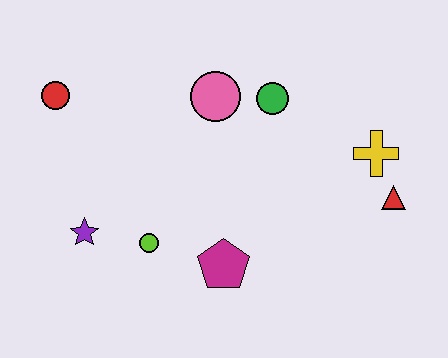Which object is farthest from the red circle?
The red triangle is farthest from the red circle.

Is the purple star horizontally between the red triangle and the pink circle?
No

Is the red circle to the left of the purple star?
Yes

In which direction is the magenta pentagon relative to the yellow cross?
The magenta pentagon is to the left of the yellow cross.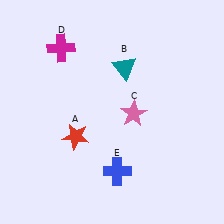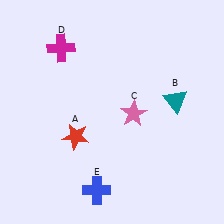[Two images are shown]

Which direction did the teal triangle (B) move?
The teal triangle (B) moved right.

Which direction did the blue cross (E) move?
The blue cross (E) moved left.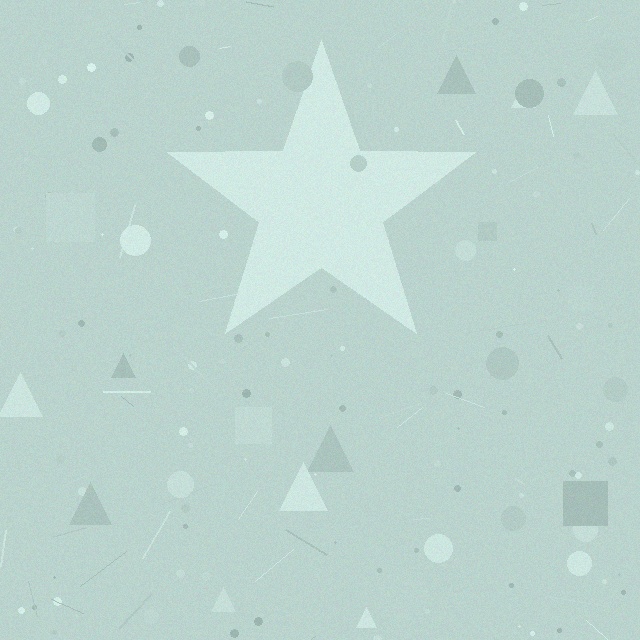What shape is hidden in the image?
A star is hidden in the image.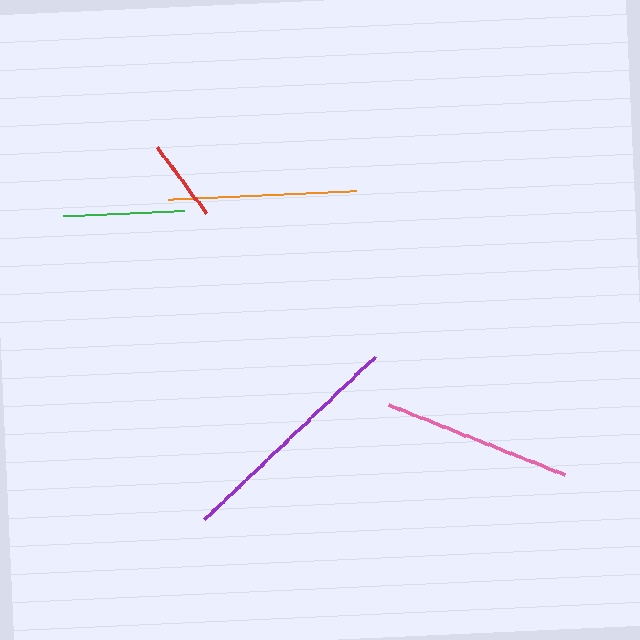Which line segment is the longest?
The purple line is the longest at approximately 236 pixels.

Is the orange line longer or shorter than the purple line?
The purple line is longer than the orange line.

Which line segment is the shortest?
The red line is the shortest at approximately 82 pixels.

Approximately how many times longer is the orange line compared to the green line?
The orange line is approximately 1.6 times the length of the green line.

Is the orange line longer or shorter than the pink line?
The pink line is longer than the orange line.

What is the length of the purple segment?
The purple segment is approximately 236 pixels long.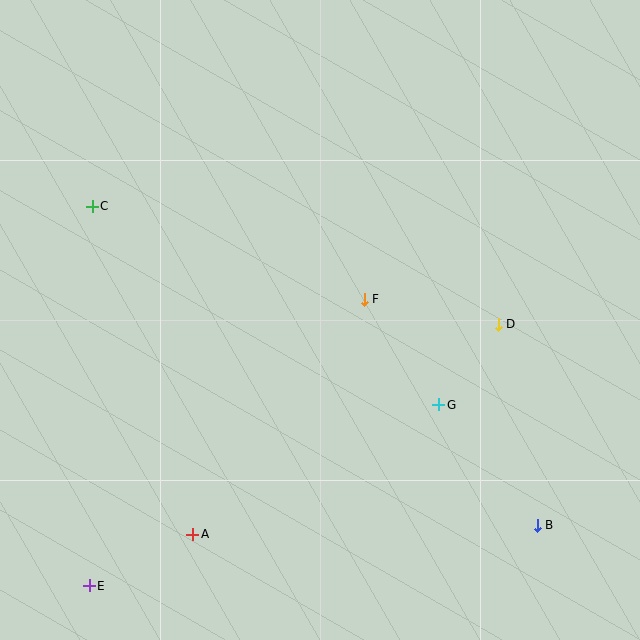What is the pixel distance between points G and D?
The distance between G and D is 100 pixels.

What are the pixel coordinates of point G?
Point G is at (439, 405).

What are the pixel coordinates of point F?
Point F is at (364, 299).